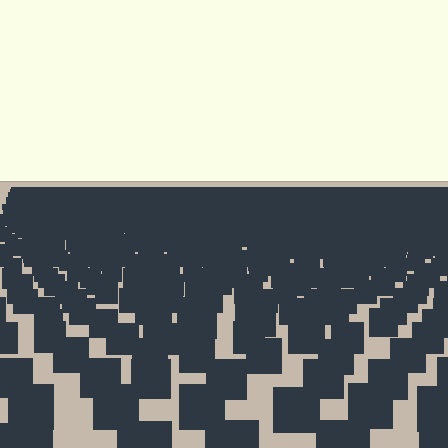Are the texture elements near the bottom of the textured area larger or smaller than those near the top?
Larger. Near the bottom, elements are closer to the viewer and appear at a bigger on-screen size.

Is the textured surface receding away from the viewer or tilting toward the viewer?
The surface is receding away from the viewer. Texture elements get smaller and denser toward the top.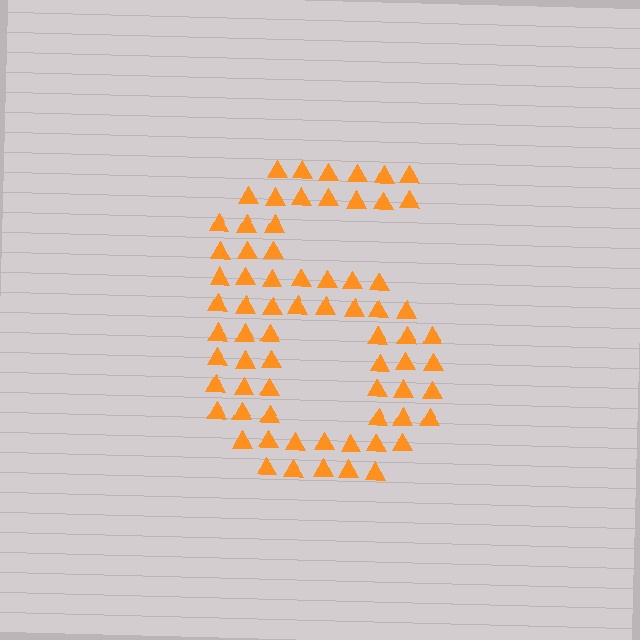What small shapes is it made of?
It is made of small triangles.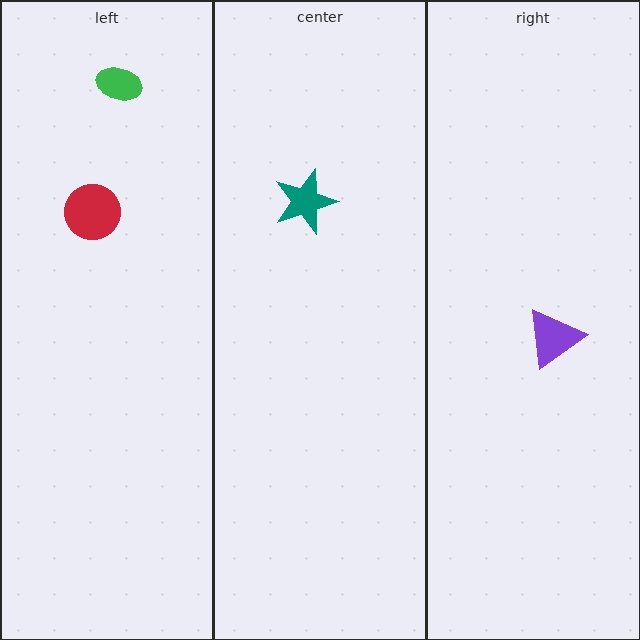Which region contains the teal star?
The center region.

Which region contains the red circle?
The left region.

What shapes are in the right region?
The purple triangle.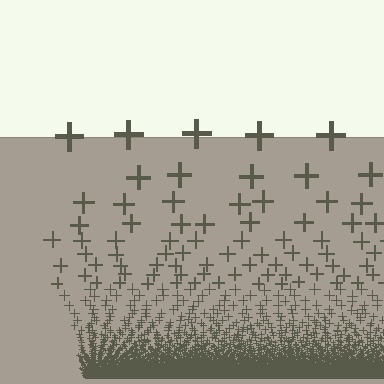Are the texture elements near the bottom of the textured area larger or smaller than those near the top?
Smaller. The gradient is inverted — elements near the bottom are smaller and denser.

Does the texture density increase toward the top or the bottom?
Density increases toward the bottom.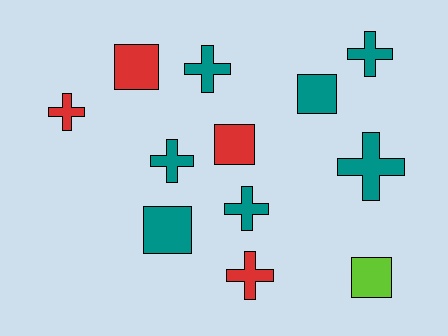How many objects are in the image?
There are 12 objects.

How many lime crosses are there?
There are no lime crosses.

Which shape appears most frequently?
Cross, with 7 objects.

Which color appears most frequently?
Teal, with 7 objects.